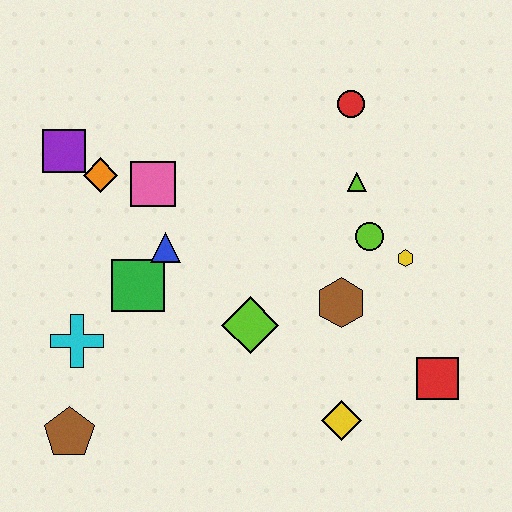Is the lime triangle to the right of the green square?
Yes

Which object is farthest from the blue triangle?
The red square is farthest from the blue triangle.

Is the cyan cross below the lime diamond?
Yes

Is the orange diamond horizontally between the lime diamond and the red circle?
No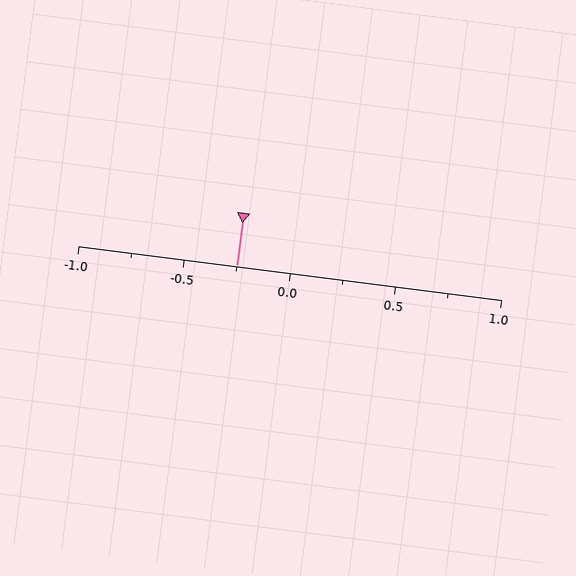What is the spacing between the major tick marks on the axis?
The major ticks are spaced 0.5 apart.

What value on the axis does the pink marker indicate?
The marker indicates approximately -0.25.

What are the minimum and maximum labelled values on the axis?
The axis runs from -1.0 to 1.0.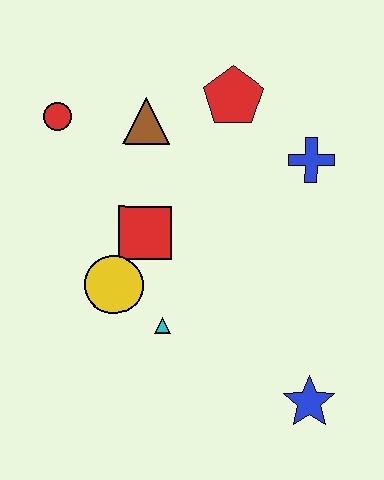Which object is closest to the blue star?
The cyan triangle is closest to the blue star.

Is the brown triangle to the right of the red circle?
Yes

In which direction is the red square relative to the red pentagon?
The red square is below the red pentagon.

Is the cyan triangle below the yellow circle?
Yes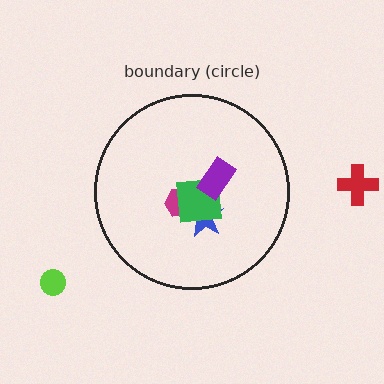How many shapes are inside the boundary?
5 inside, 2 outside.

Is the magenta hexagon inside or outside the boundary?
Inside.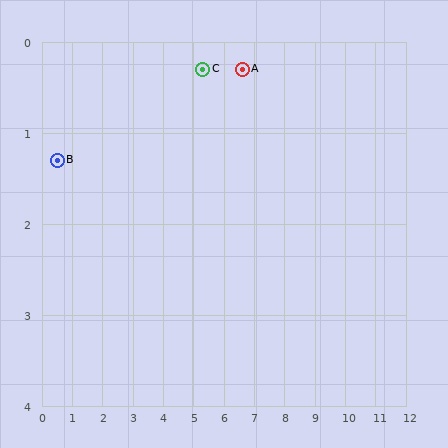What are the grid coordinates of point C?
Point C is at approximately (5.3, 0.3).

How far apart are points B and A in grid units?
Points B and A are about 6.2 grid units apart.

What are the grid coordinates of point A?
Point A is at approximately (6.6, 0.3).